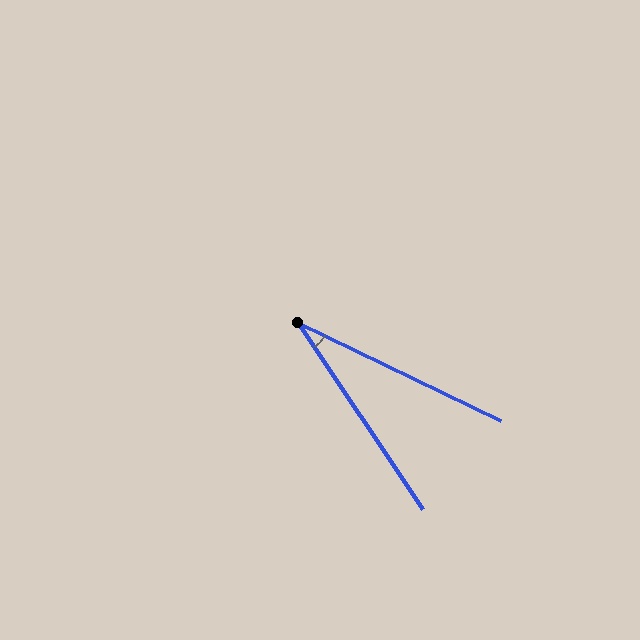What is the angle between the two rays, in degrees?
Approximately 30 degrees.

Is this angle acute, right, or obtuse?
It is acute.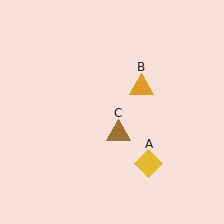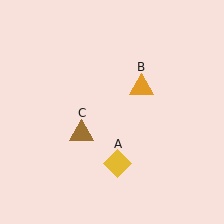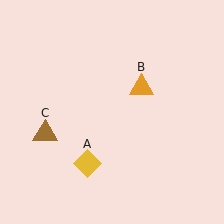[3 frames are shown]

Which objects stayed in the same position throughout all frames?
Orange triangle (object B) remained stationary.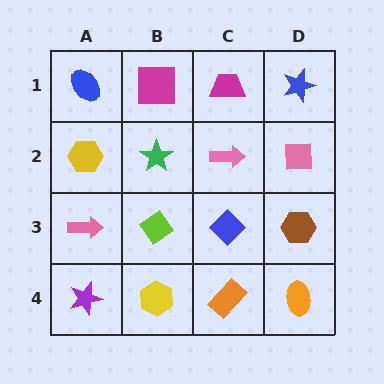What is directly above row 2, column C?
A magenta trapezoid.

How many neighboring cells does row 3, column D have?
3.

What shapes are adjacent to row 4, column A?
A pink arrow (row 3, column A), a yellow hexagon (row 4, column B).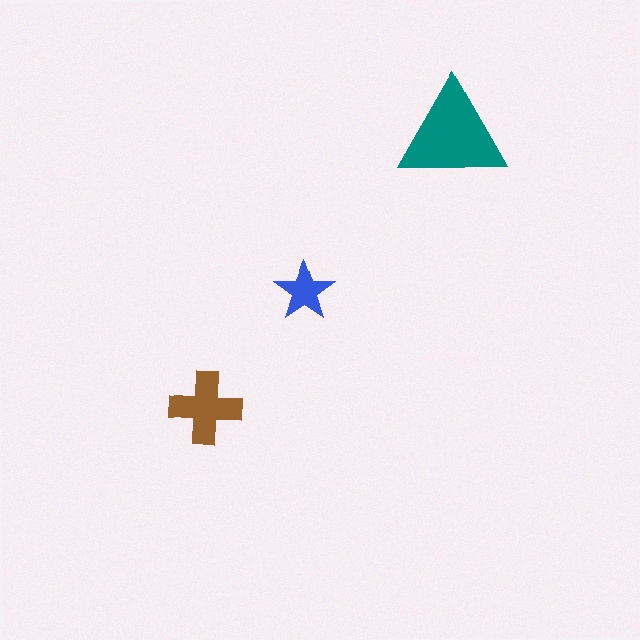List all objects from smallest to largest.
The blue star, the brown cross, the teal triangle.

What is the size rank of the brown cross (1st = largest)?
2nd.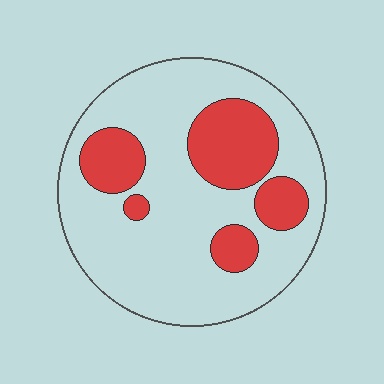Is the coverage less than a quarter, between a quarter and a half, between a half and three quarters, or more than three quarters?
Between a quarter and a half.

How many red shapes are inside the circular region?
5.